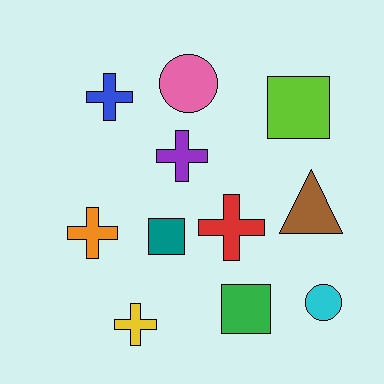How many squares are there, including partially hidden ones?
There are 3 squares.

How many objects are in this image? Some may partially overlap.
There are 11 objects.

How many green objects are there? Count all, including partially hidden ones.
There is 1 green object.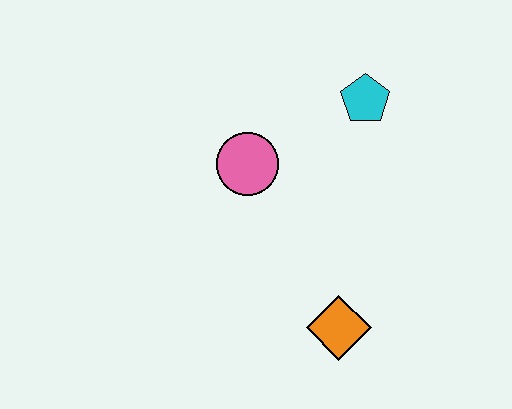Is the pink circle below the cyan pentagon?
Yes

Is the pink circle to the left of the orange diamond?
Yes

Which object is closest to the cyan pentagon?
The pink circle is closest to the cyan pentagon.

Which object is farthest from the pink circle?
The orange diamond is farthest from the pink circle.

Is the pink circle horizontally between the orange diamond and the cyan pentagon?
No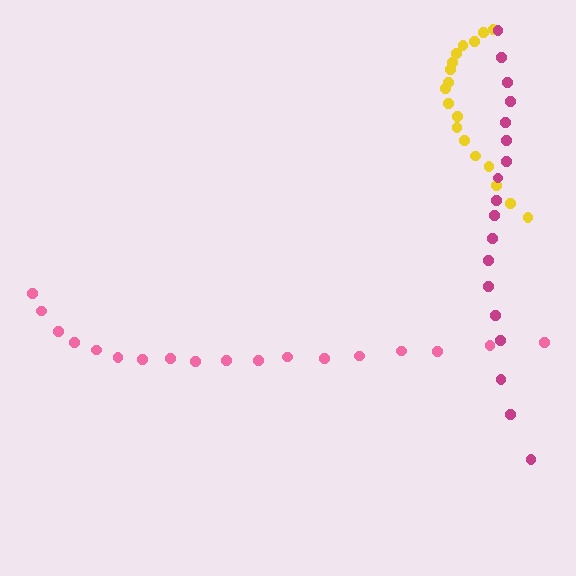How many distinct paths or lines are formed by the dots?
There are 3 distinct paths.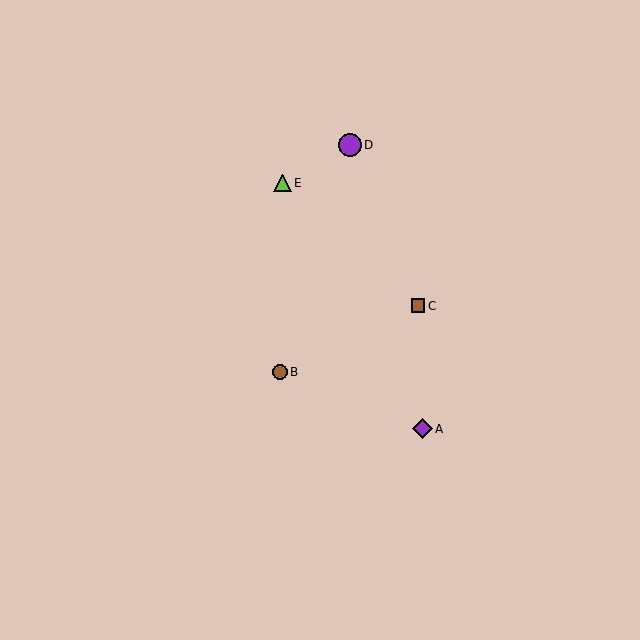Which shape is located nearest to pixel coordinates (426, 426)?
The purple diamond (labeled A) at (422, 429) is nearest to that location.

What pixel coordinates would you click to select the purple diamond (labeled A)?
Click at (422, 429) to select the purple diamond A.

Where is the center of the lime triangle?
The center of the lime triangle is at (282, 183).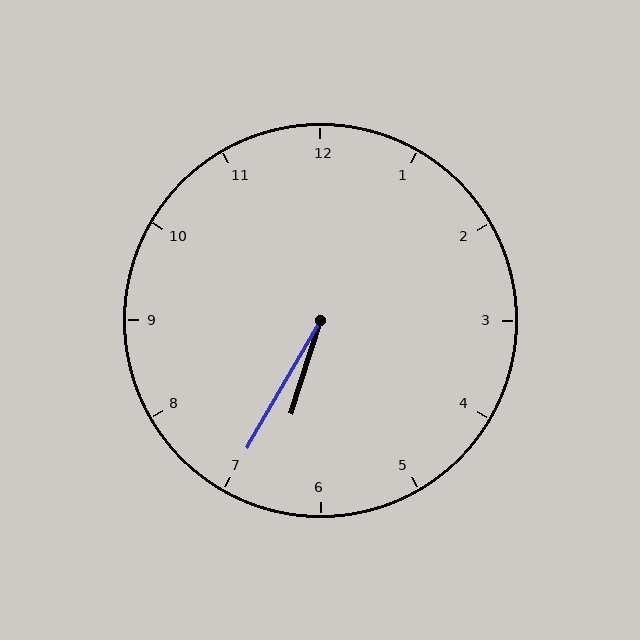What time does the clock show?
6:35.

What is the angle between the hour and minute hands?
Approximately 12 degrees.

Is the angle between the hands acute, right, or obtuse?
It is acute.